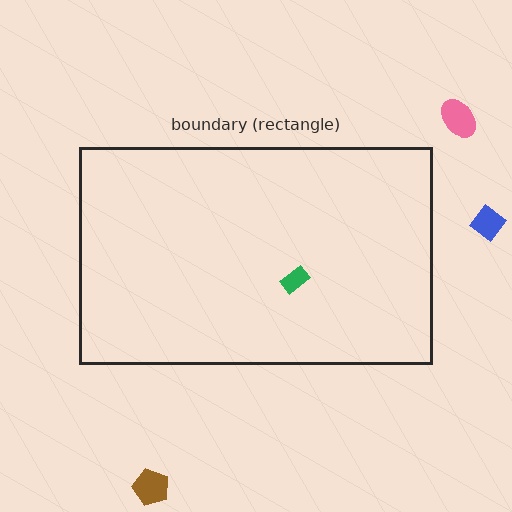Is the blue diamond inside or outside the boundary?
Outside.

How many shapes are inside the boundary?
1 inside, 3 outside.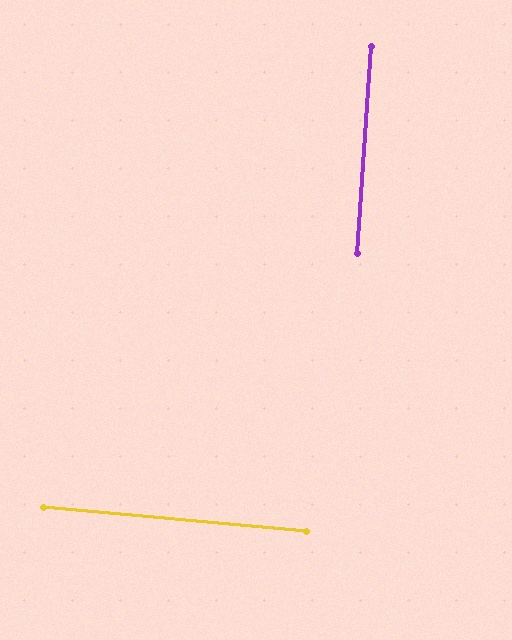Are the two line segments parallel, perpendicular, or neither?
Perpendicular — they meet at approximately 89°.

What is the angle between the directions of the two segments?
Approximately 89 degrees.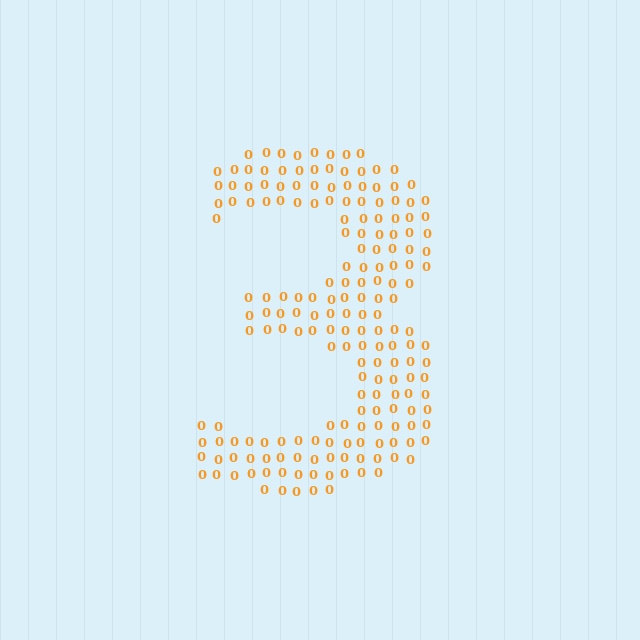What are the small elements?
The small elements are digit 0's.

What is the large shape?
The large shape is the digit 3.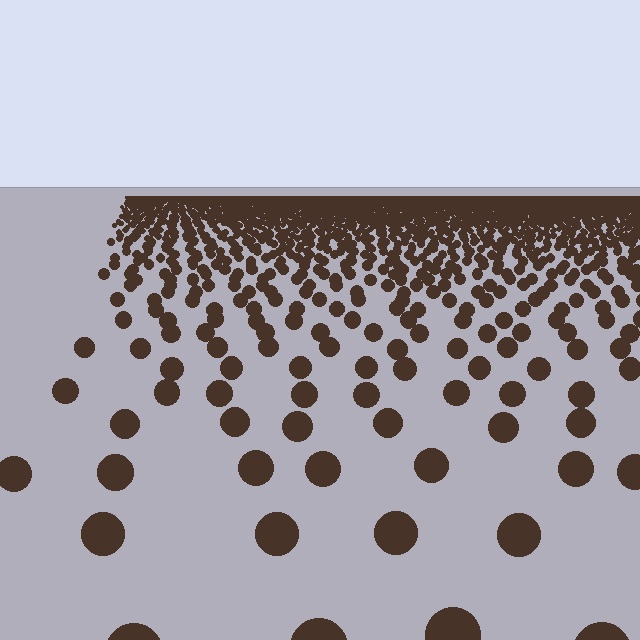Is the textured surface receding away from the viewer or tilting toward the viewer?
The surface is receding away from the viewer. Texture elements get smaller and denser toward the top.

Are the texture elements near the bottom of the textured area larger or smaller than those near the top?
Larger. Near the bottom, elements are closer to the viewer and appear at a bigger on-screen size.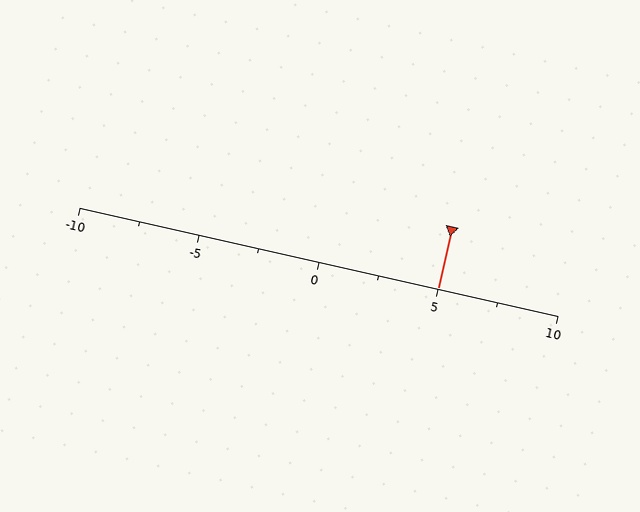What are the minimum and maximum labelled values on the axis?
The axis runs from -10 to 10.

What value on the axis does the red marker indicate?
The marker indicates approximately 5.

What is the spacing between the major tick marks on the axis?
The major ticks are spaced 5 apart.